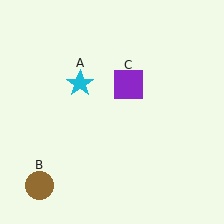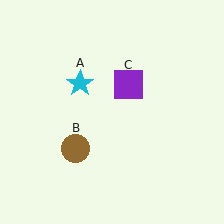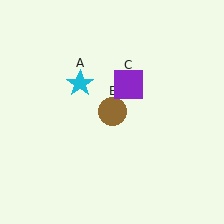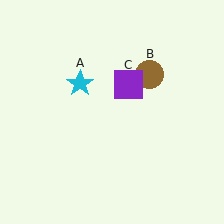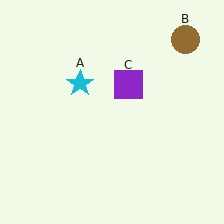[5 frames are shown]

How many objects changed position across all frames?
1 object changed position: brown circle (object B).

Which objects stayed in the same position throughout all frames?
Cyan star (object A) and purple square (object C) remained stationary.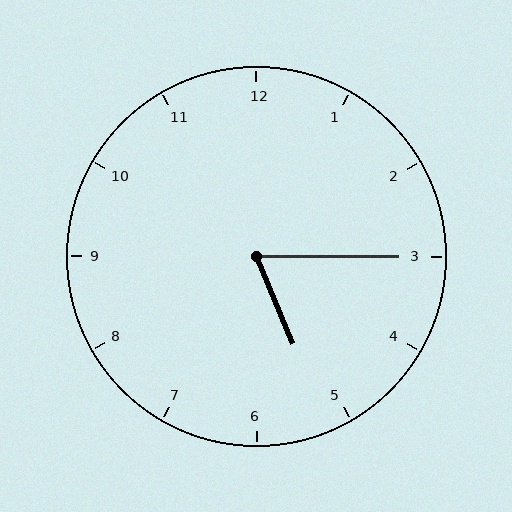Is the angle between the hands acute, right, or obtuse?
It is acute.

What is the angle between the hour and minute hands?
Approximately 68 degrees.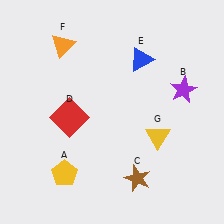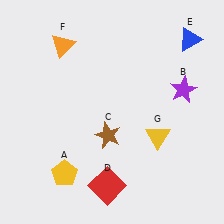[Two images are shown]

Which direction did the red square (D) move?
The red square (D) moved down.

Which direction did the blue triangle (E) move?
The blue triangle (E) moved right.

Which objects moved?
The objects that moved are: the brown star (C), the red square (D), the blue triangle (E).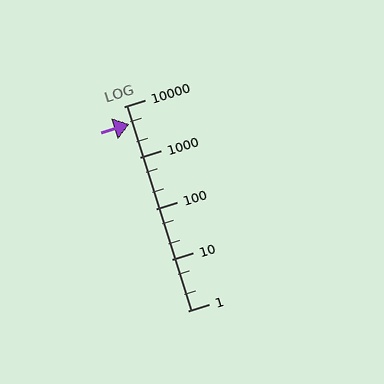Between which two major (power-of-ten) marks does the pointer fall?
The pointer is between 1000 and 10000.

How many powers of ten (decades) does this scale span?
The scale spans 4 decades, from 1 to 10000.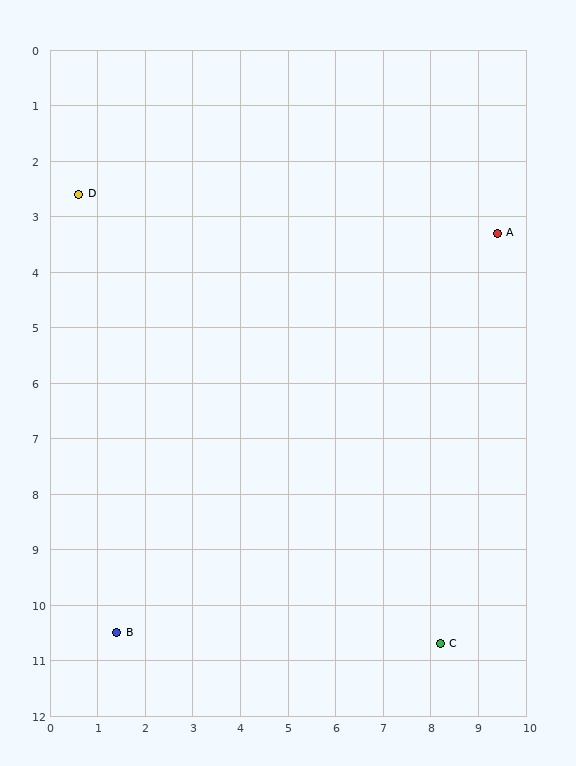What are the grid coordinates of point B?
Point B is at approximately (1.4, 10.5).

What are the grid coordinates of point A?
Point A is at approximately (9.4, 3.3).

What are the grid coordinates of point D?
Point D is at approximately (0.6, 2.6).